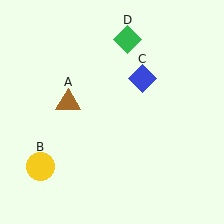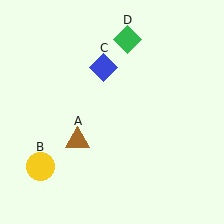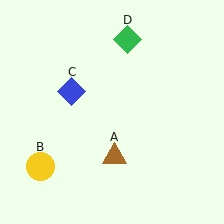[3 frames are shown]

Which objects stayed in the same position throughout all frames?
Yellow circle (object B) and green diamond (object D) remained stationary.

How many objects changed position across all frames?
2 objects changed position: brown triangle (object A), blue diamond (object C).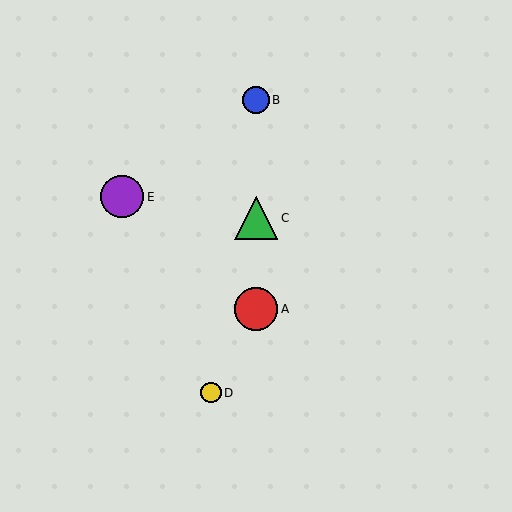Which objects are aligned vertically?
Objects A, B, C are aligned vertically.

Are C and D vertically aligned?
No, C is at x≈256 and D is at x≈211.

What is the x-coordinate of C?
Object C is at x≈256.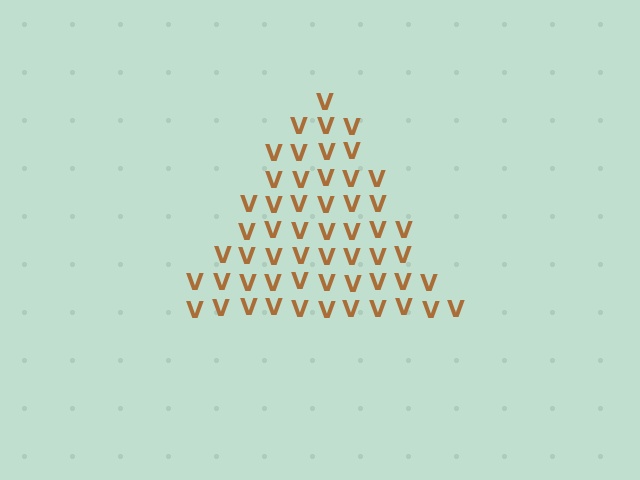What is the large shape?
The large shape is a triangle.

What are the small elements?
The small elements are letter V's.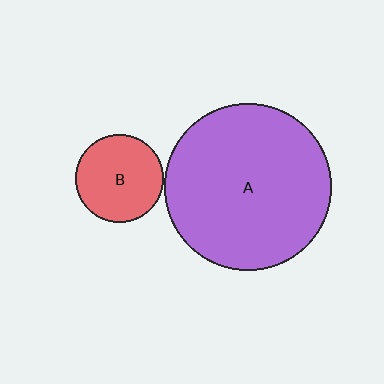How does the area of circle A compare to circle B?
Approximately 3.6 times.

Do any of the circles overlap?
No, none of the circles overlap.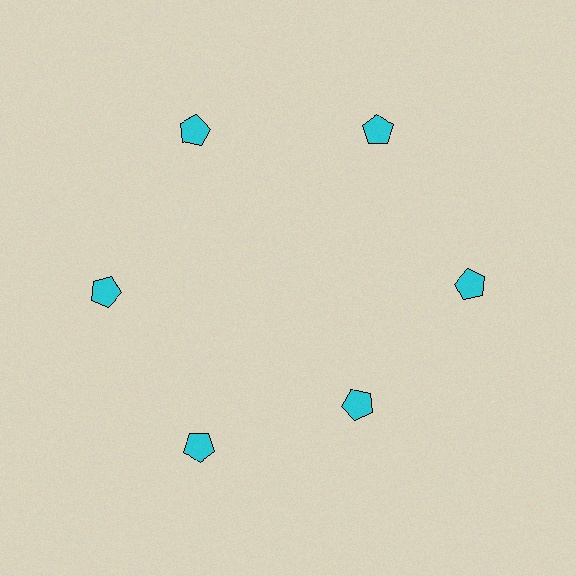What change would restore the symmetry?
The symmetry would be restored by moving it outward, back onto the ring so that all 6 pentagons sit at equal angles and equal distance from the center.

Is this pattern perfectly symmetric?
No. The 6 cyan pentagons are arranged in a ring, but one element near the 5 o'clock position is pulled inward toward the center, breaking the 6-fold rotational symmetry.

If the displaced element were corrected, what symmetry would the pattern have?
It would have 6-fold rotational symmetry — the pattern would map onto itself every 60 degrees.